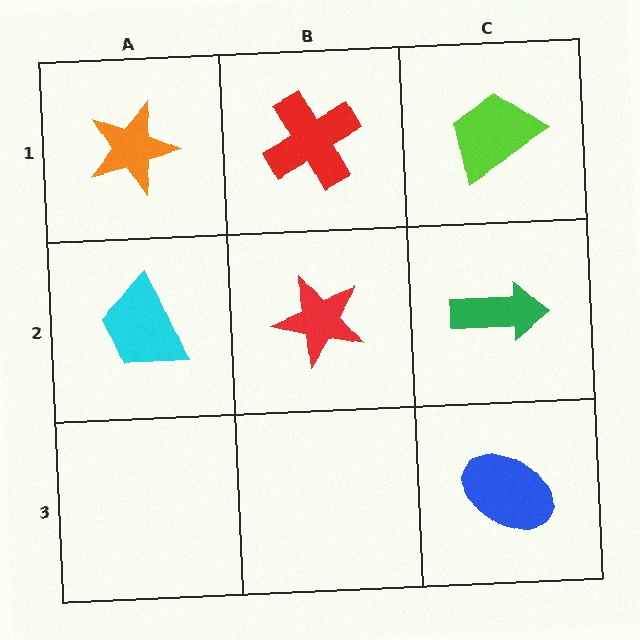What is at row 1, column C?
A lime trapezoid.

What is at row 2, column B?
A red star.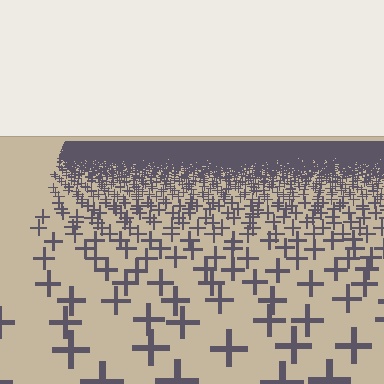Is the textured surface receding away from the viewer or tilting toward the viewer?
The surface is receding away from the viewer. Texture elements get smaller and denser toward the top.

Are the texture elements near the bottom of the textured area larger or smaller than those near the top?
Larger. Near the bottom, elements are closer to the viewer and appear at a bigger on-screen size.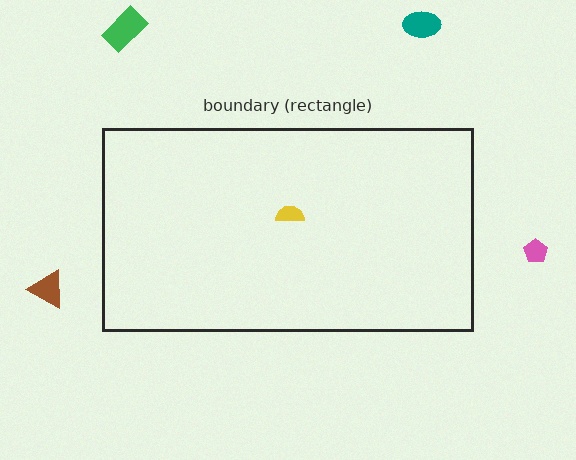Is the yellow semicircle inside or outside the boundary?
Inside.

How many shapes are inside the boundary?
1 inside, 4 outside.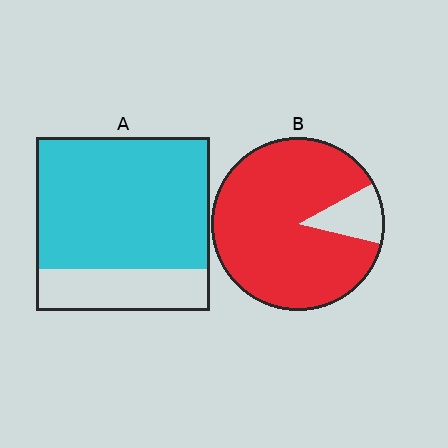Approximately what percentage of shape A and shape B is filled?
A is approximately 75% and B is approximately 90%.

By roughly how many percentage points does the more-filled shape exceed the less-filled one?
By roughly 10 percentage points (B over A).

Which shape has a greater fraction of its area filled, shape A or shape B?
Shape B.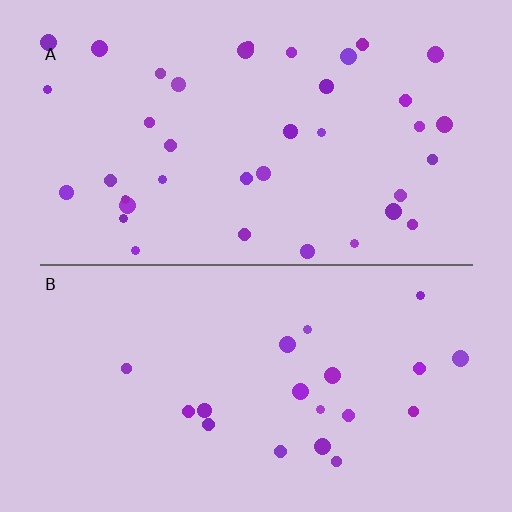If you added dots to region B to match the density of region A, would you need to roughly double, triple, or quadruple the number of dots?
Approximately double.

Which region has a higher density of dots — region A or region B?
A (the top).